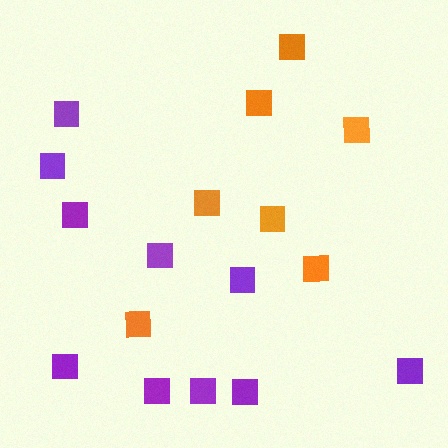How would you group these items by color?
There are 2 groups: one group of orange squares (7) and one group of purple squares (10).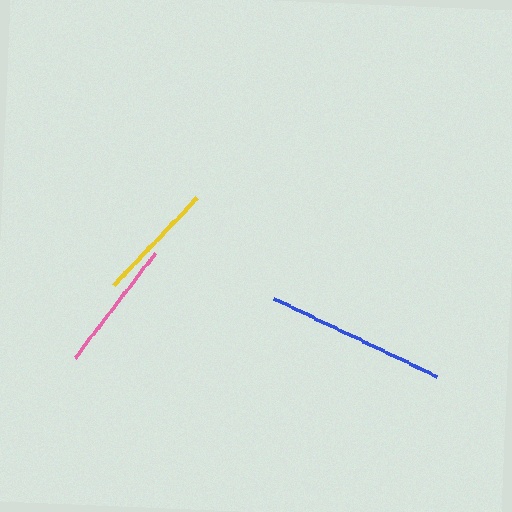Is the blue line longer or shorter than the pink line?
The blue line is longer than the pink line.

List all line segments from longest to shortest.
From longest to shortest: blue, pink, yellow.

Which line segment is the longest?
The blue line is the longest at approximately 181 pixels.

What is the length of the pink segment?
The pink segment is approximately 131 pixels long.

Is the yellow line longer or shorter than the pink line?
The pink line is longer than the yellow line.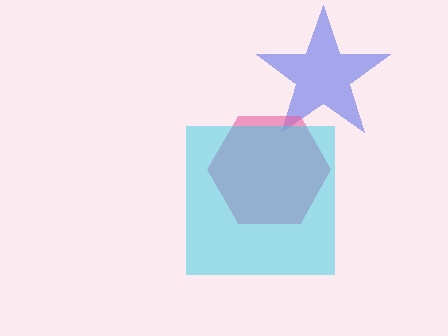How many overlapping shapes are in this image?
There are 3 overlapping shapes in the image.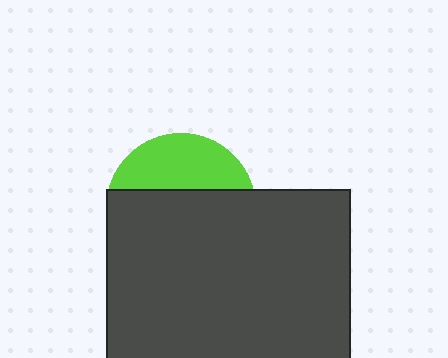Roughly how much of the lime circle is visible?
A small part of it is visible (roughly 34%).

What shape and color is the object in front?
The object in front is a dark gray rectangle.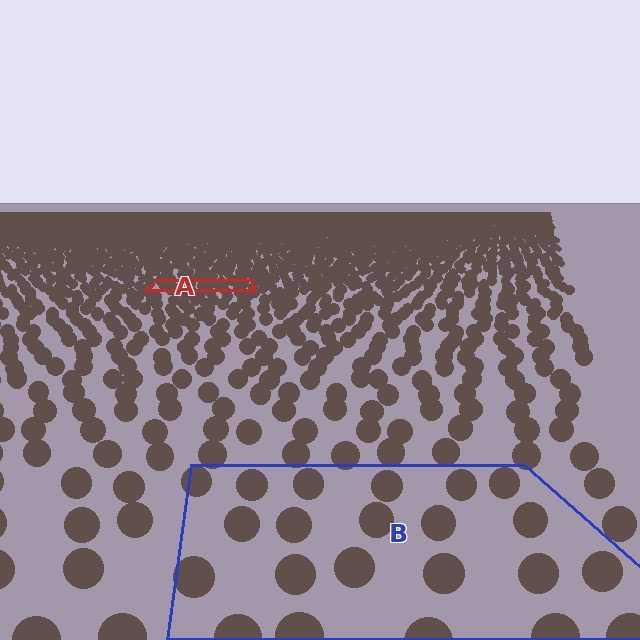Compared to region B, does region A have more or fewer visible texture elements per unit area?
Region A has more texture elements per unit area — they are packed more densely because it is farther away.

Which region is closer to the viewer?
Region B is closer. The texture elements there are larger and more spread out.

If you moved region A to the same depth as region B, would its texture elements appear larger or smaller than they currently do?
They would appear larger. At a closer depth, the same texture elements are projected at a bigger on-screen size.